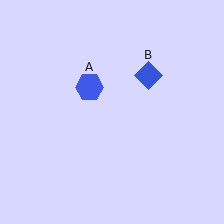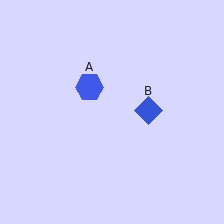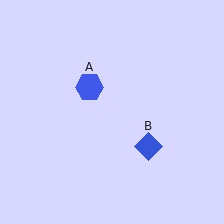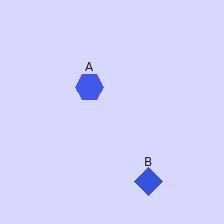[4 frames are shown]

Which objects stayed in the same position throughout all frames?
Blue hexagon (object A) remained stationary.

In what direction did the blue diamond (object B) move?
The blue diamond (object B) moved down.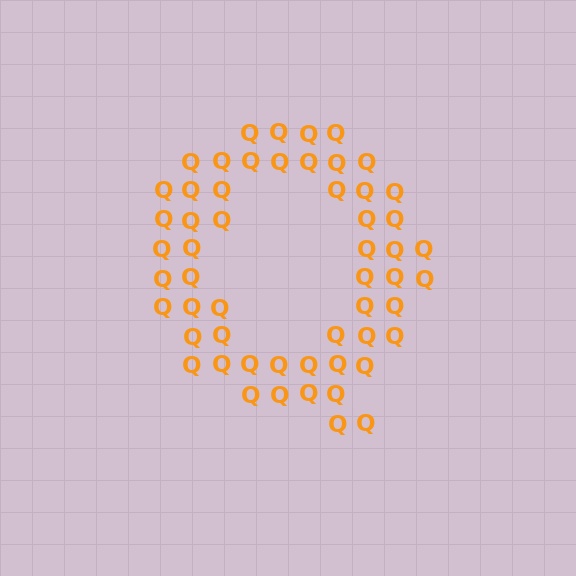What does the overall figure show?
The overall figure shows the letter Q.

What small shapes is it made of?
It is made of small letter Q's.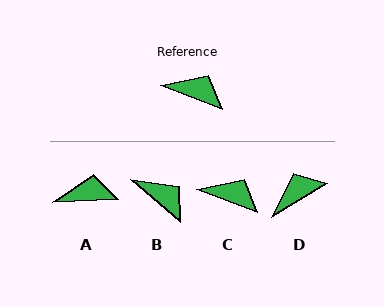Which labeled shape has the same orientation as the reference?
C.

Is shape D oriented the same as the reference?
No, it is off by about 52 degrees.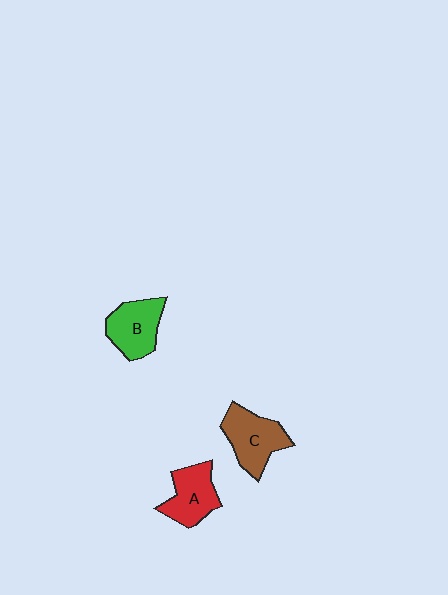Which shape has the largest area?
Shape C (brown).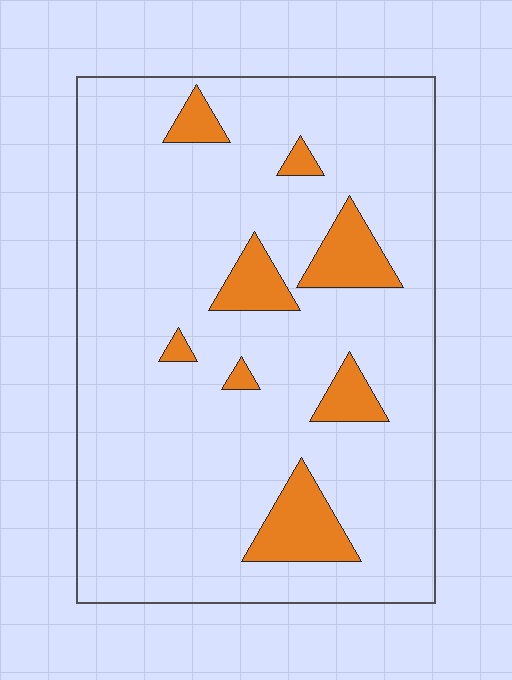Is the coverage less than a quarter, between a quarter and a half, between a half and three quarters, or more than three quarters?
Less than a quarter.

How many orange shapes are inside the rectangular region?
8.